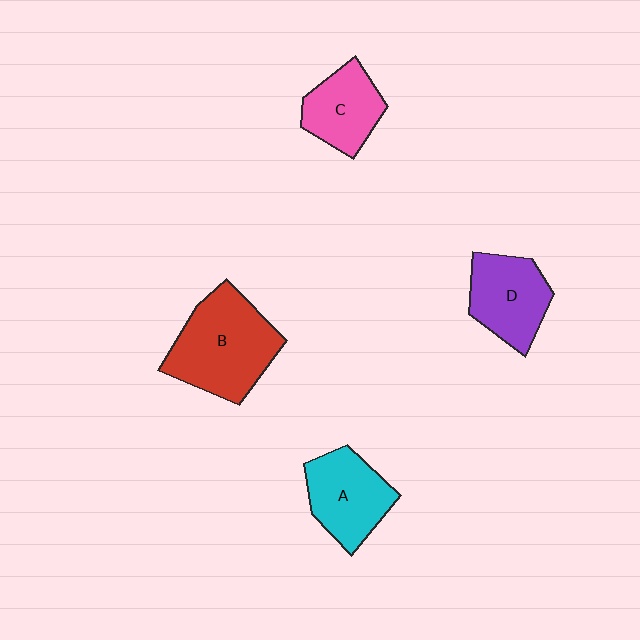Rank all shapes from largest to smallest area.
From largest to smallest: B (red), A (cyan), D (purple), C (pink).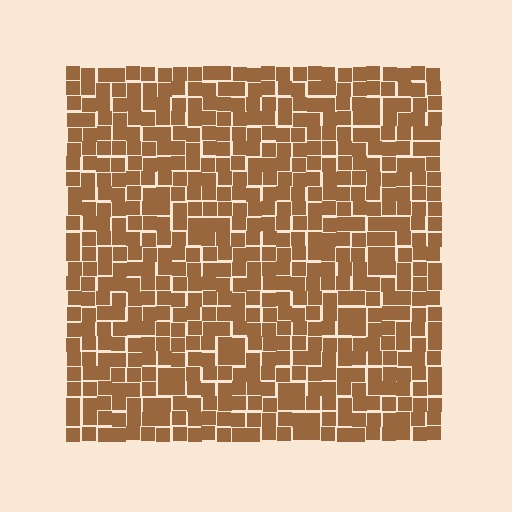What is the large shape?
The large shape is a square.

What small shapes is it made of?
It is made of small squares.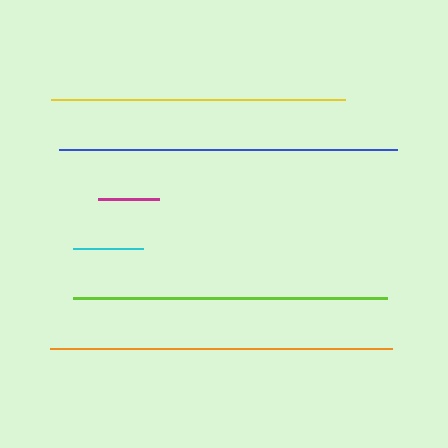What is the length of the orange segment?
The orange segment is approximately 342 pixels long.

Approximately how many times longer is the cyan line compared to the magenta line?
The cyan line is approximately 1.1 times the length of the magenta line.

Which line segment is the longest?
The orange line is the longest at approximately 342 pixels.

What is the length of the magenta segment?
The magenta segment is approximately 62 pixels long.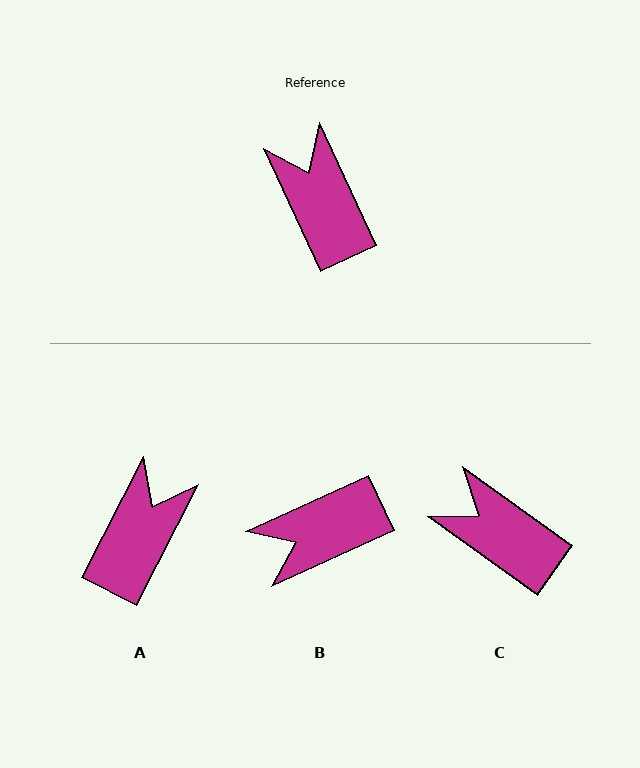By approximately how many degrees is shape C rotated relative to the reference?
Approximately 29 degrees counter-clockwise.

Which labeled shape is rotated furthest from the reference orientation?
B, about 90 degrees away.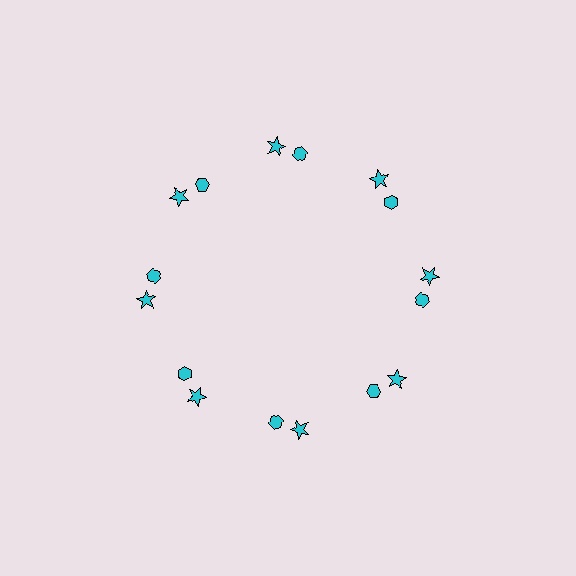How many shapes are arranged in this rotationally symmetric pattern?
There are 16 shapes, arranged in 8 groups of 2.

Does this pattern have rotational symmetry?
Yes, this pattern has 8-fold rotational symmetry. It looks the same after rotating 45 degrees around the center.